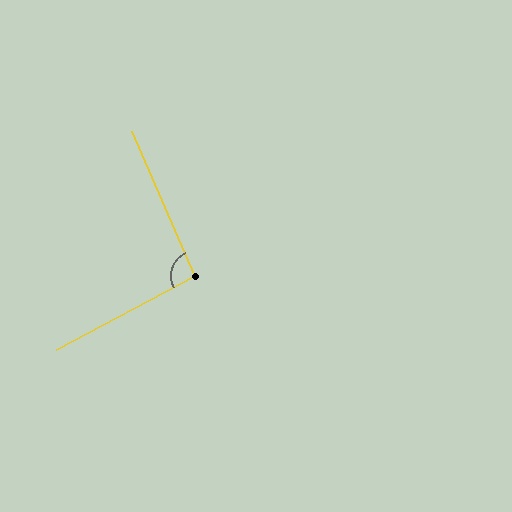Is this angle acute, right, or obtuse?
It is approximately a right angle.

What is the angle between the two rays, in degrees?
Approximately 94 degrees.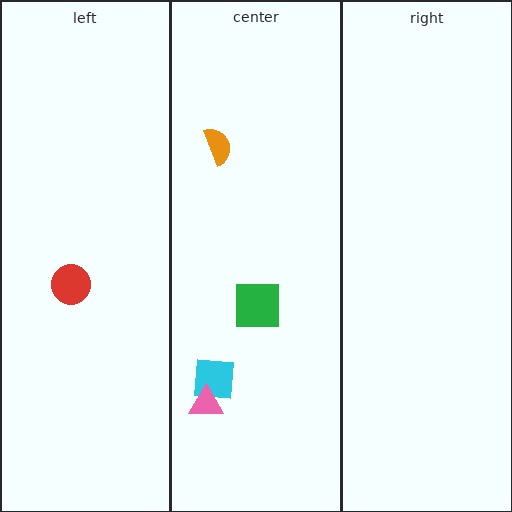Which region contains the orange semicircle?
The center region.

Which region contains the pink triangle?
The center region.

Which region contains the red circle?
The left region.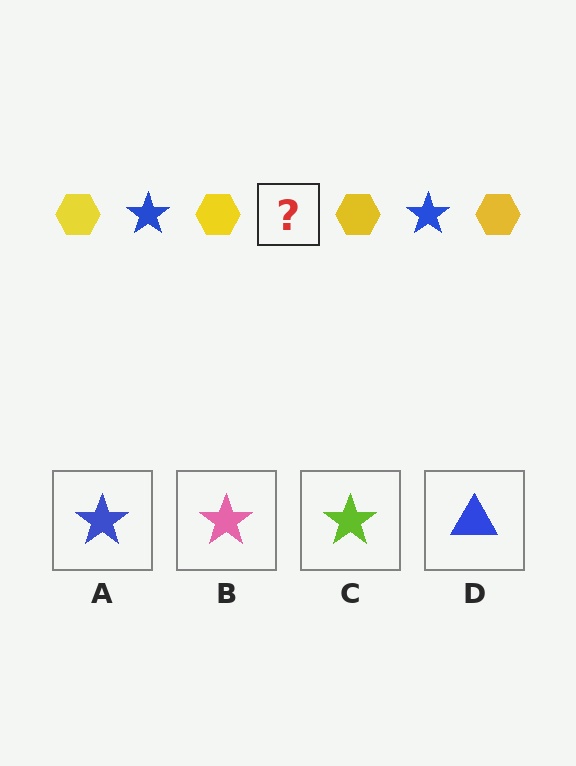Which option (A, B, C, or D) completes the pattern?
A.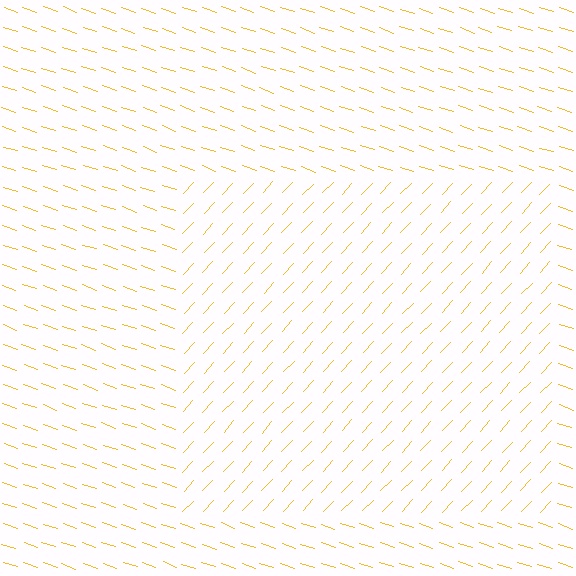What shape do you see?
I see a rectangle.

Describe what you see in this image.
The image is filled with small yellow line segments. A rectangle region in the image has lines oriented differently from the surrounding lines, creating a visible texture boundary.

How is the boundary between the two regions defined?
The boundary is defined purely by a change in line orientation (approximately 66 degrees difference). All lines are the same color and thickness.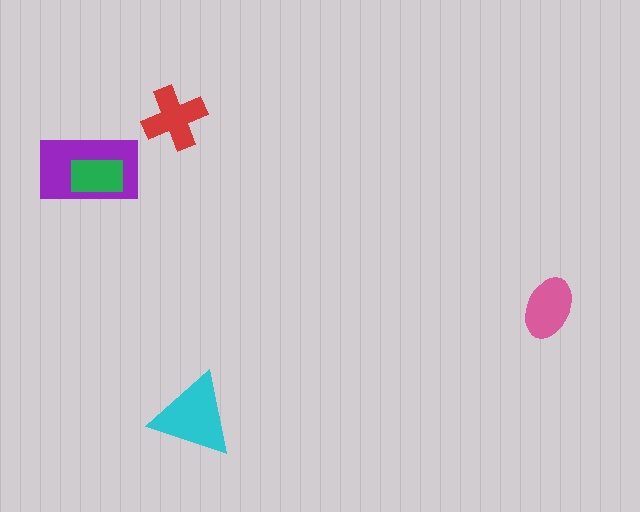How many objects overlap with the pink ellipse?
0 objects overlap with the pink ellipse.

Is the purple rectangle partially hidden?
Yes, it is partially covered by another shape.